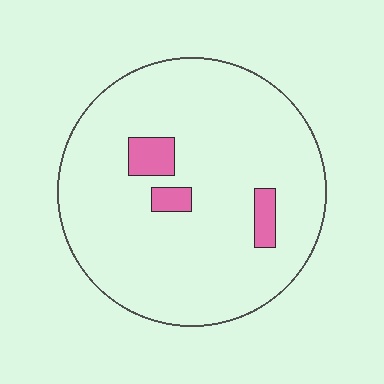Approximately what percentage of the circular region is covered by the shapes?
Approximately 5%.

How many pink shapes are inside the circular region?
3.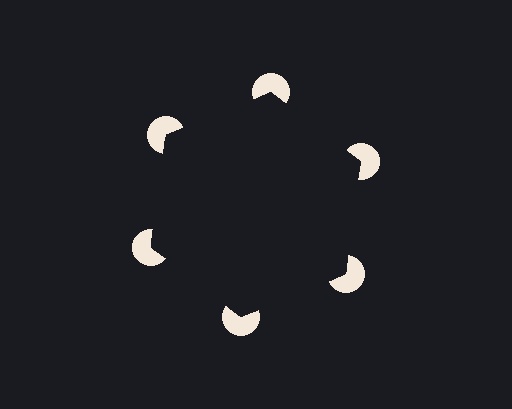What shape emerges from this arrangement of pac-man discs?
An illusory hexagon — its edges are inferred from the aligned wedge cuts in the pac-man discs, not physically drawn.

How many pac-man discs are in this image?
There are 6 — one at each vertex of the illusory hexagon.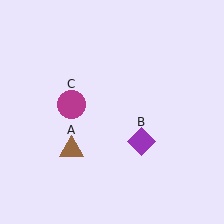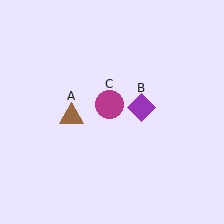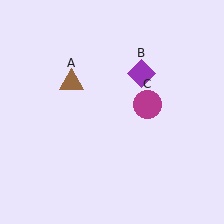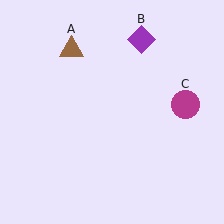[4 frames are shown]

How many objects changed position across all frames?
3 objects changed position: brown triangle (object A), purple diamond (object B), magenta circle (object C).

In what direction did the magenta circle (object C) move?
The magenta circle (object C) moved right.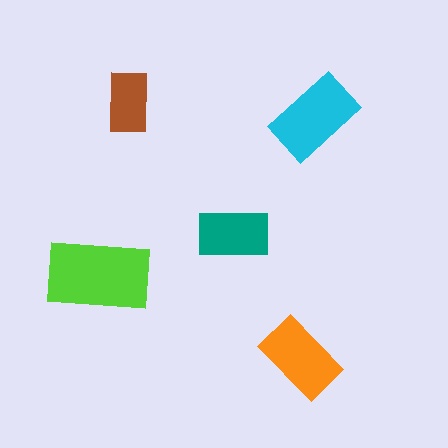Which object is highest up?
The brown rectangle is topmost.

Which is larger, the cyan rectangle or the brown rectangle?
The cyan one.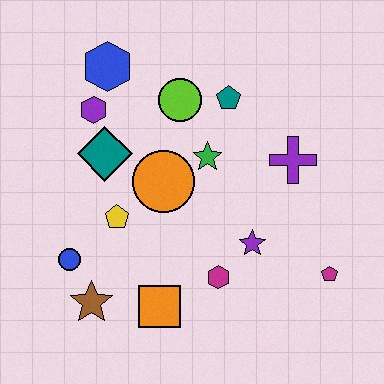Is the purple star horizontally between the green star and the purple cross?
Yes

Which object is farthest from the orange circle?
The magenta pentagon is farthest from the orange circle.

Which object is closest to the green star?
The orange circle is closest to the green star.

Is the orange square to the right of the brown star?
Yes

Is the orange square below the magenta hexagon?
Yes